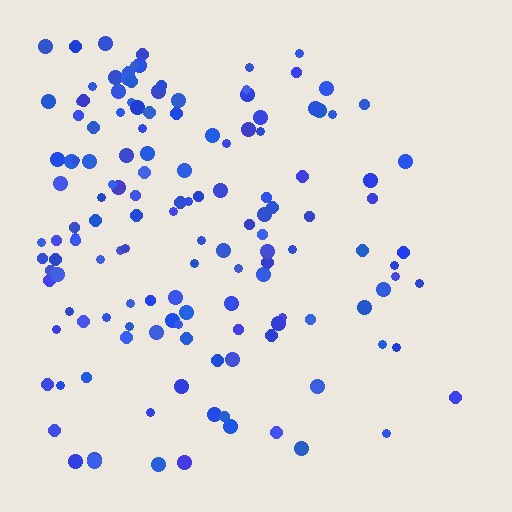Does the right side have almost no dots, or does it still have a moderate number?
Still a moderate number, just noticeably fewer than the left.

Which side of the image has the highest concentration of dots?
The left.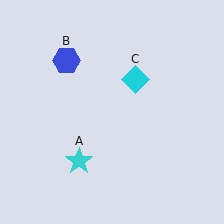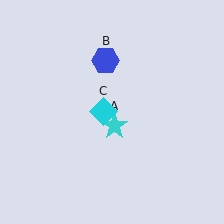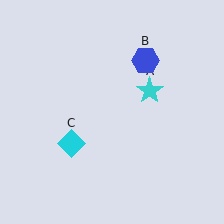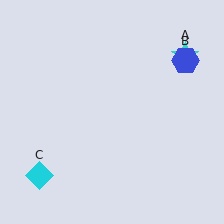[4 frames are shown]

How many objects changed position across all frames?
3 objects changed position: cyan star (object A), blue hexagon (object B), cyan diamond (object C).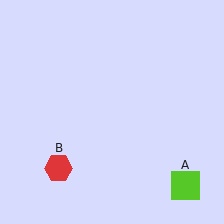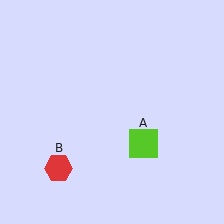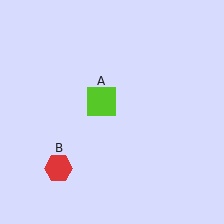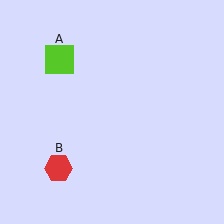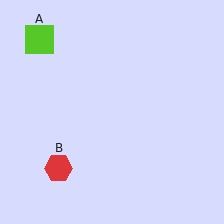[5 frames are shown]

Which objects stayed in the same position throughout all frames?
Red hexagon (object B) remained stationary.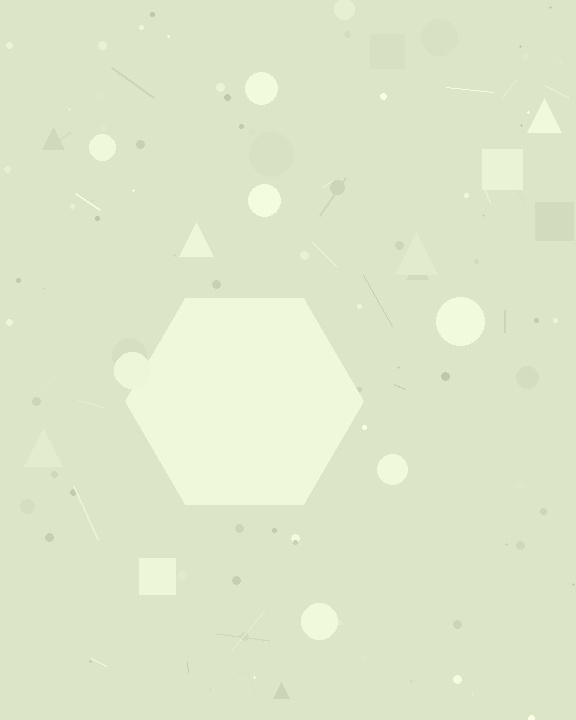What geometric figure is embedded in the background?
A hexagon is embedded in the background.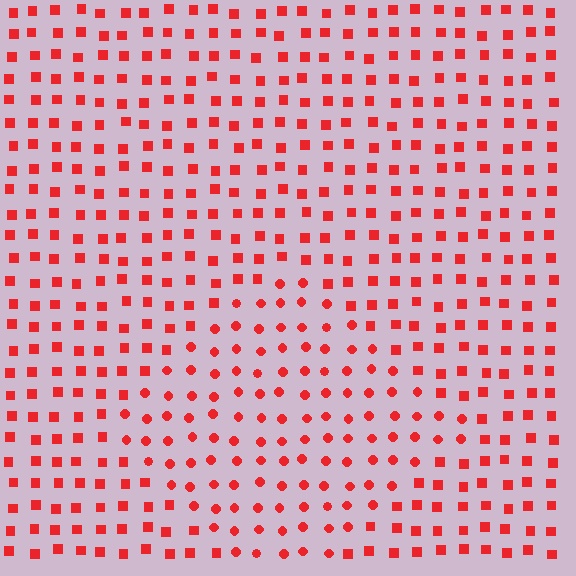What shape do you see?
I see a diamond.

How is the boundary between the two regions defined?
The boundary is defined by a change in element shape: circles inside vs. squares outside. All elements share the same color and spacing.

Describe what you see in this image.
The image is filled with small red elements arranged in a uniform grid. A diamond-shaped region contains circles, while the surrounding area contains squares. The boundary is defined purely by the change in element shape.